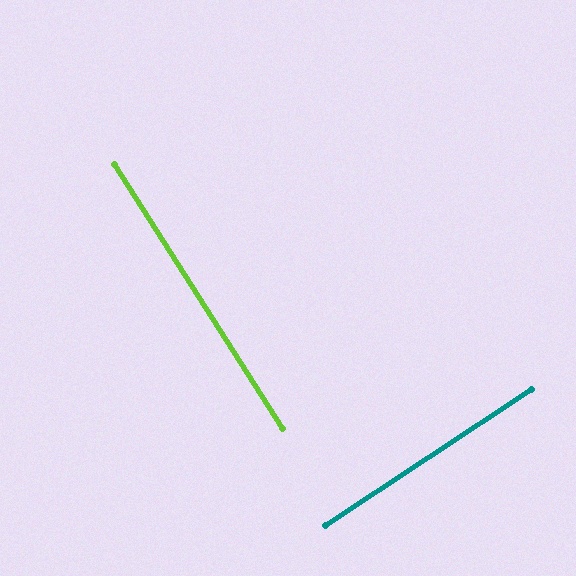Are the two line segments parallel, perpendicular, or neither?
Perpendicular — they meet at approximately 89°.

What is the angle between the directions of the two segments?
Approximately 89 degrees.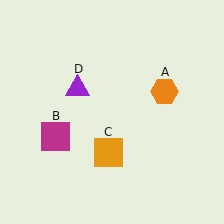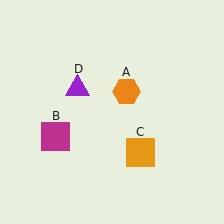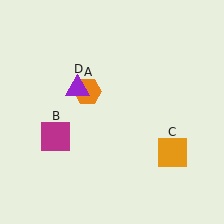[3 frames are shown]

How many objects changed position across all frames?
2 objects changed position: orange hexagon (object A), orange square (object C).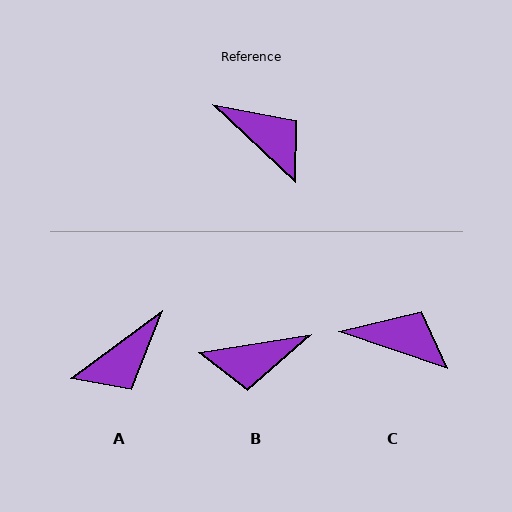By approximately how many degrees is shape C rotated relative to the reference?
Approximately 24 degrees counter-clockwise.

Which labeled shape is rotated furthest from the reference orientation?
B, about 128 degrees away.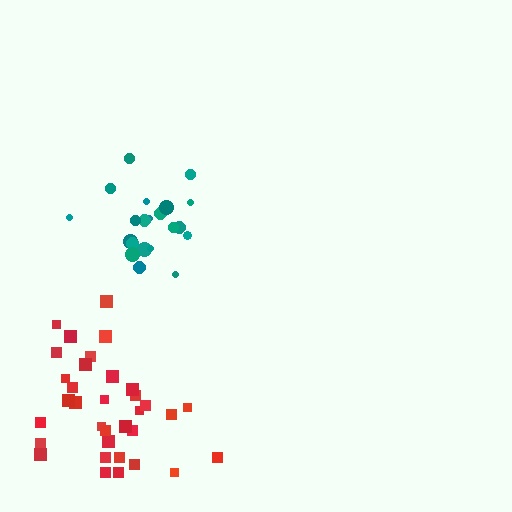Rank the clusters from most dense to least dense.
teal, red.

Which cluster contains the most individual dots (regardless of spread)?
Red (34).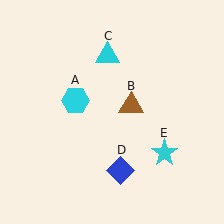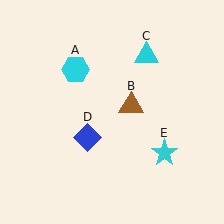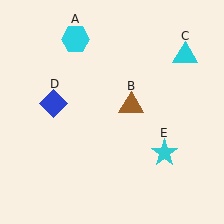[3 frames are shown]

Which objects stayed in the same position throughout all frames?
Brown triangle (object B) and cyan star (object E) remained stationary.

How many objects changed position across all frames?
3 objects changed position: cyan hexagon (object A), cyan triangle (object C), blue diamond (object D).